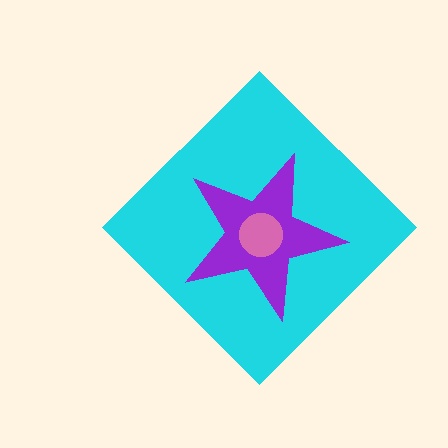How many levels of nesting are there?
3.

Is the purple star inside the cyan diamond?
Yes.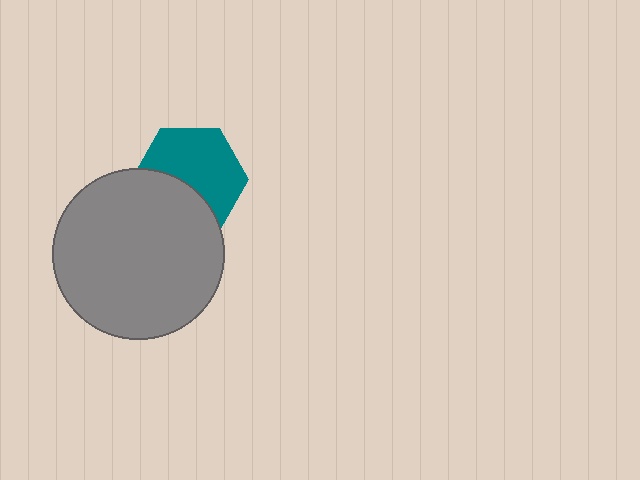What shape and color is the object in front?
The object in front is a gray circle.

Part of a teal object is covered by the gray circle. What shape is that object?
It is a hexagon.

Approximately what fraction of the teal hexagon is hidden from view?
Roughly 39% of the teal hexagon is hidden behind the gray circle.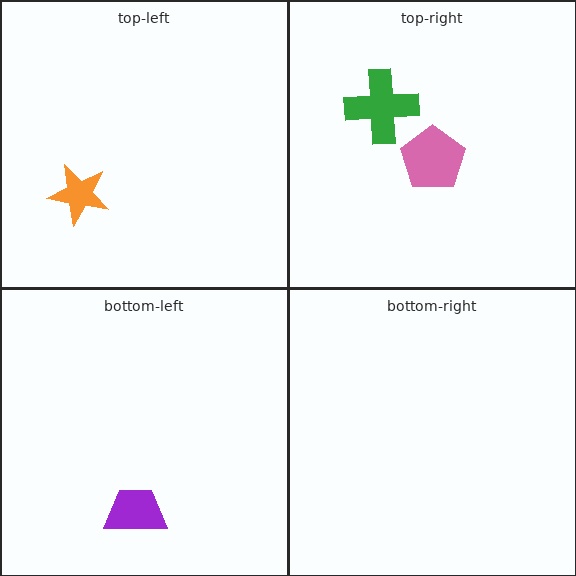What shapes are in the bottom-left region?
The purple trapezoid.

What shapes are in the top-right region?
The green cross, the pink pentagon.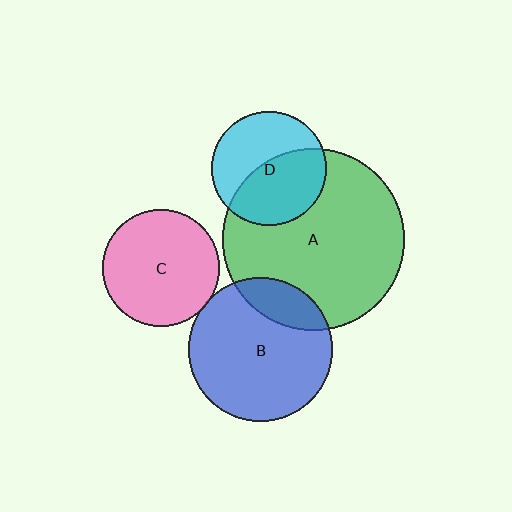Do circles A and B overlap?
Yes.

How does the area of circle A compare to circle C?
Approximately 2.4 times.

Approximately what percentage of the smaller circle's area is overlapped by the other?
Approximately 20%.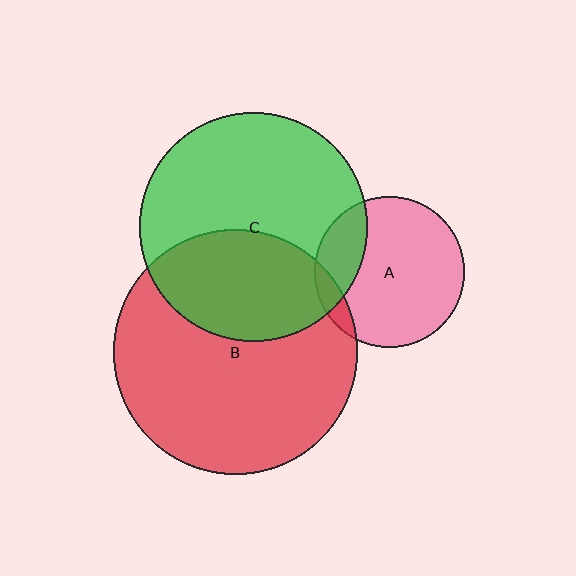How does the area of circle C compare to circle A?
Approximately 2.3 times.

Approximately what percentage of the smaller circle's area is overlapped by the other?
Approximately 20%.